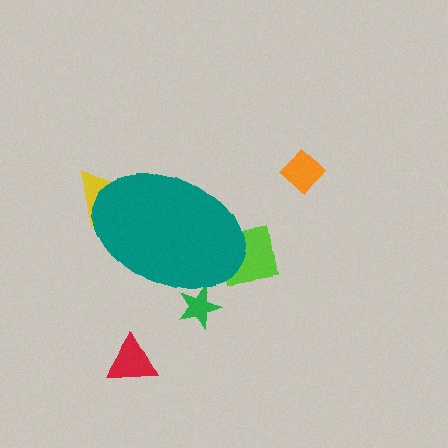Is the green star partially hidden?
Yes, the green star is partially hidden behind the teal ellipse.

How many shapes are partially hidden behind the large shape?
3 shapes are partially hidden.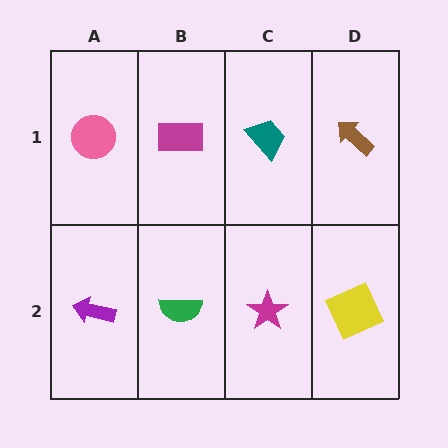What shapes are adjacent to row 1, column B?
A green semicircle (row 2, column B), a pink circle (row 1, column A), a teal trapezoid (row 1, column C).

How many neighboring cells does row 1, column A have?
2.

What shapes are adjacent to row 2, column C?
A teal trapezoid (row 1, column C), a green semicircle (row 2, column B), a yellow square (row 2, column D).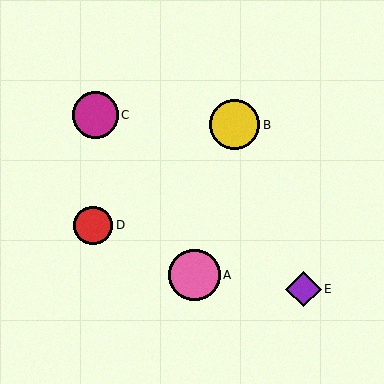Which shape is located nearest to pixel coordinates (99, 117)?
The magenta circle (labeled C) at (95, 115) is nearest to that location.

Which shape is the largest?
The pink circle (labeled A) is the largest.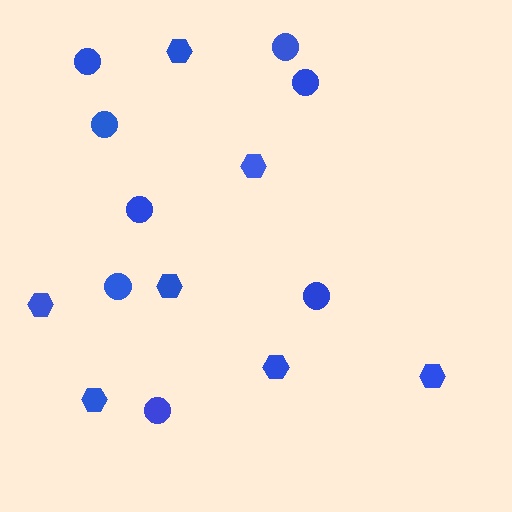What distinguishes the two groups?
There are 2 groups: one group of hexagons (7) and one group of circles (8).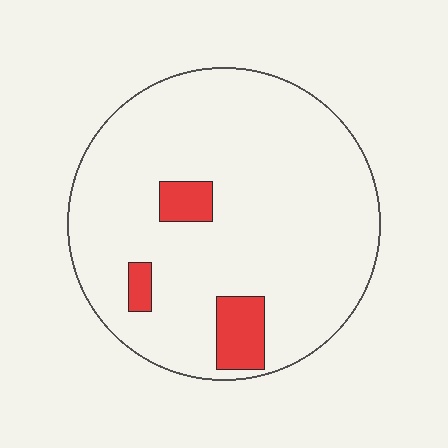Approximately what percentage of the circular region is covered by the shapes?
Approximately 10%.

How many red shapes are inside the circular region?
3.